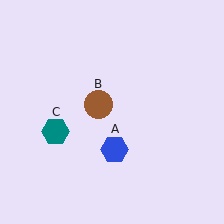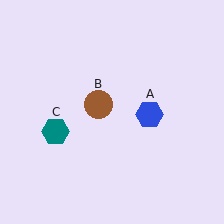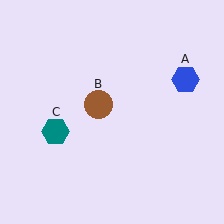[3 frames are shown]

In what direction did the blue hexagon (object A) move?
The blue hexagon (object A) moved up and to the right.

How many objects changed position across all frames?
1 object changed position: blue hexagon (object A).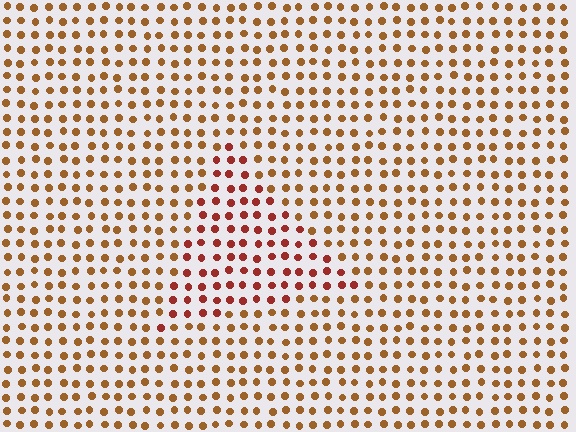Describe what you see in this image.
The image is filled with small brown elements in a uniform arrangement. A triangle-shaped region is visible where the elements are tinted to a slightly different hue, forming a subtle color boundary.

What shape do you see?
I see a triangle.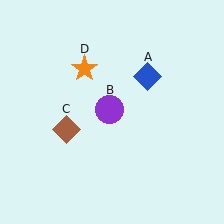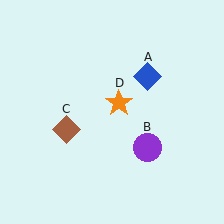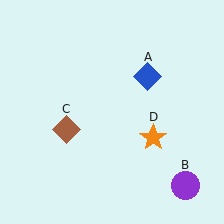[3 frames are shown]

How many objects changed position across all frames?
2 objects changed position: purple circle (object B), orange star (object D).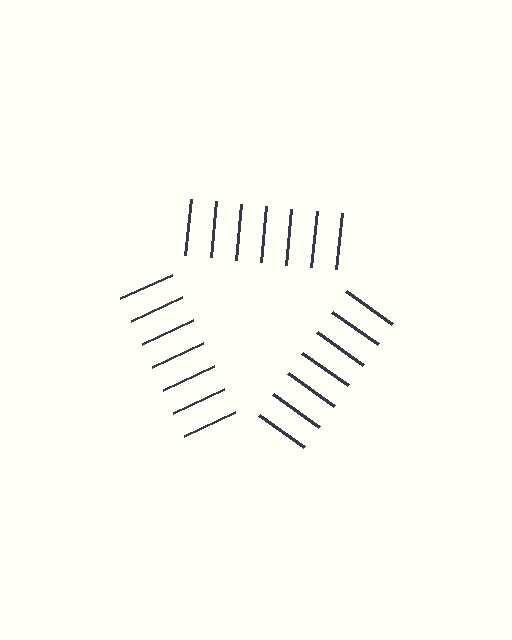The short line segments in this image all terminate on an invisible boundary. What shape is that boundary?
An illusory triangle — the line segments terminate on its edges but no continuous stroke is drawn.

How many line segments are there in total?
21 — 7 along each of the 3 edges.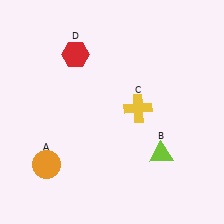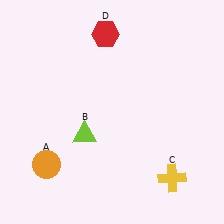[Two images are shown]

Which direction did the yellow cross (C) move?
The yellow cross (C) moved down.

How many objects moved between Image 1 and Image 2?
3 objects moved between the two images.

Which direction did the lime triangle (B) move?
The lime triangle (B) moved left.